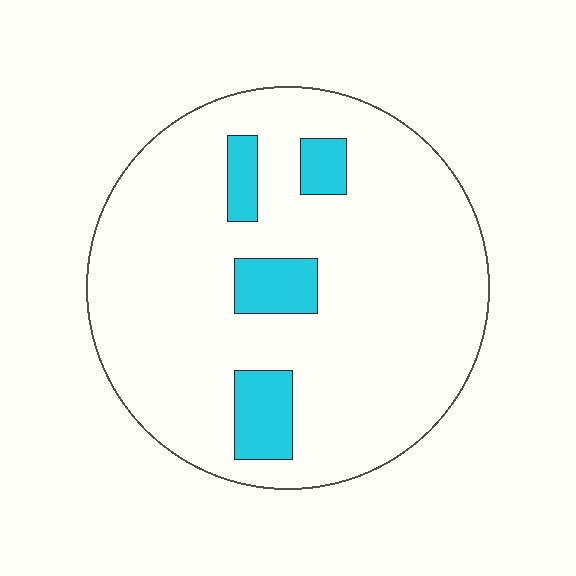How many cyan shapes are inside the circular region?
4.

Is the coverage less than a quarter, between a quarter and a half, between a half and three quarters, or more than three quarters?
Less than a quarter.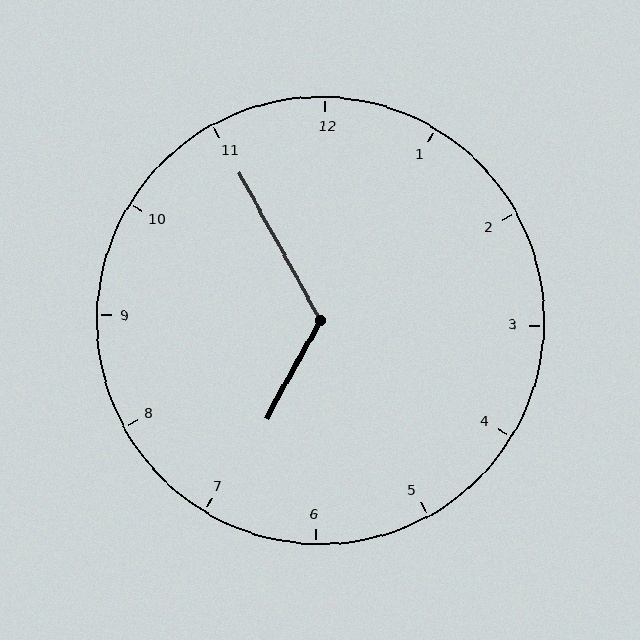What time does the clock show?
6:55.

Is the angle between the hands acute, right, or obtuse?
It is obtuse.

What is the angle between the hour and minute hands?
Approximately 122 degrees.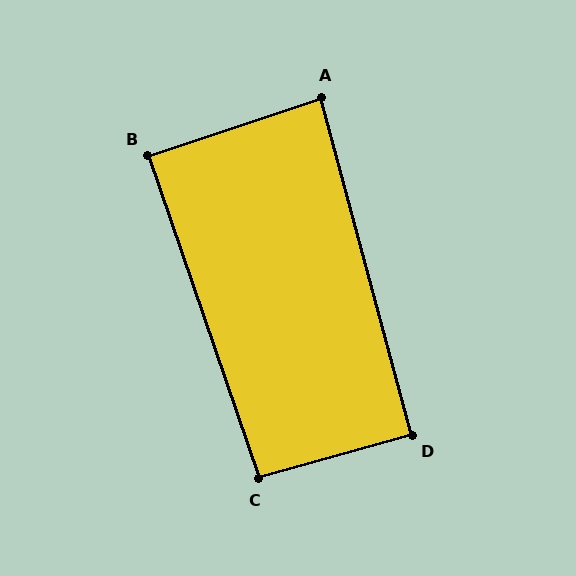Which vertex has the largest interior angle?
C, at approximately 93 degrees.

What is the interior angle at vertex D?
Approximately 91 degrees (approximately right).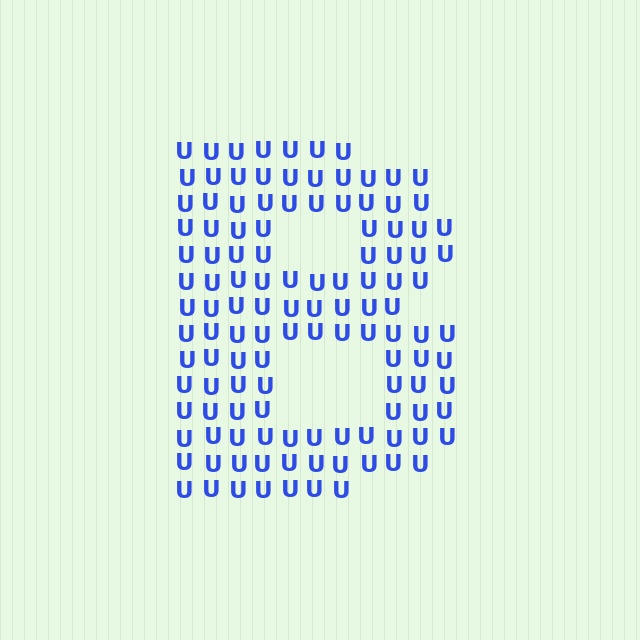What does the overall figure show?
The overall figure shows the letter B.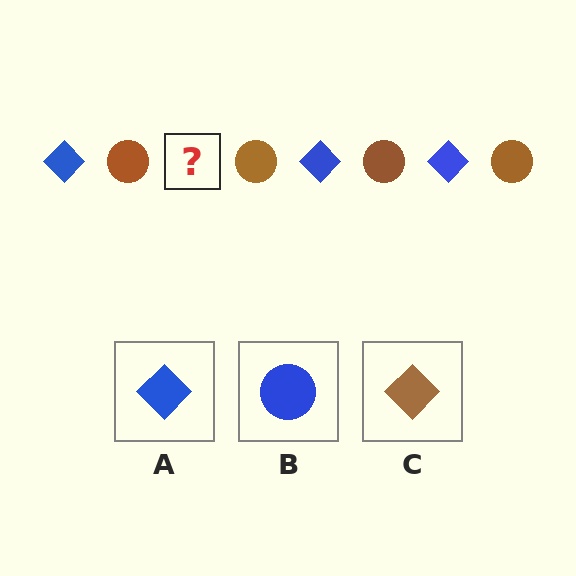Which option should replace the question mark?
Option A.